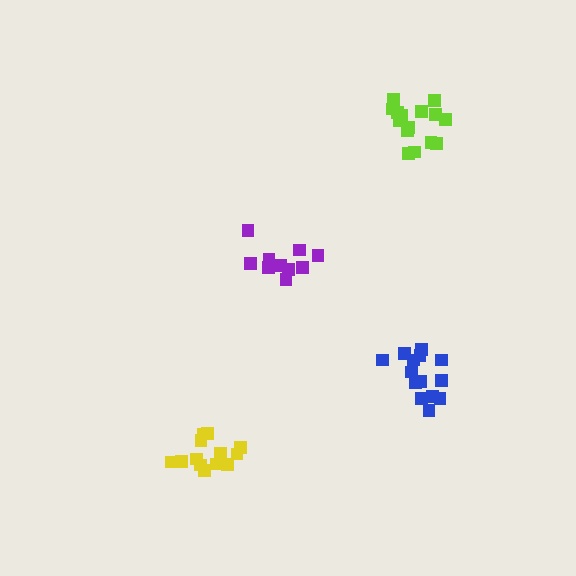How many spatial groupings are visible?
There are 4 spatial groupings.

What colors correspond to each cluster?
The clusters are colored: yellow, lime, purple, blue.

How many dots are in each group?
Group 1: 13 dots, Group 2: 15 dots, Group 3: 10 dots, Group 4: 14 dots (52 total).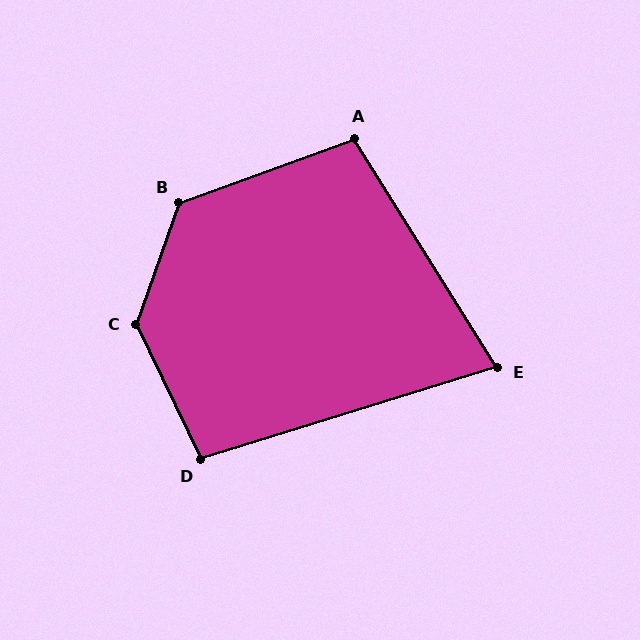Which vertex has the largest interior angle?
C, at approximately 135 degrees.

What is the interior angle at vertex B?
Approximately 129 degrees (obtuse).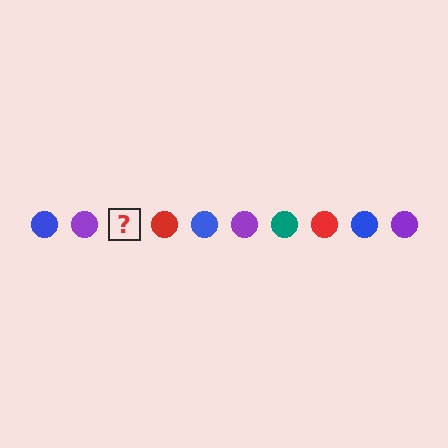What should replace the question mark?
The question mark should be replaced with a teal circle.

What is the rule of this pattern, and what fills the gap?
The rule is that the pattern cycles through blue, purple, teal, red circles. The gap should be filled with a teal circle.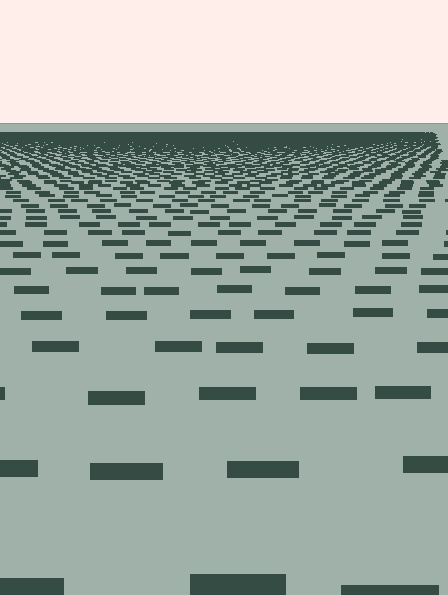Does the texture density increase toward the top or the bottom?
Density increases toward the top.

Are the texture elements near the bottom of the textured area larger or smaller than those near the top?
Larger. Near the bottom, elements are closer to the viewer and appear at a bigger on-screen size.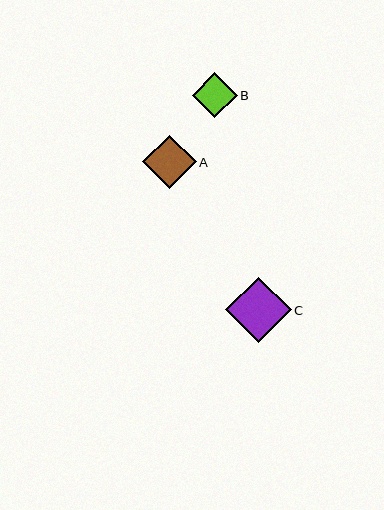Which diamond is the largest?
Diamond C is the largest with a size of approximately 66 pixels.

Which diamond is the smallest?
Diamond B is the smallest with a size of approximately 45 pixels.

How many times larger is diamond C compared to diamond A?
Diamond C is approximately 1.2 times the size of diamond A.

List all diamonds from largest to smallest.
From largest to smallest: C, A, B.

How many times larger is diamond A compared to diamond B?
Diamond A is approximately 1.2 times the size of diamond B.